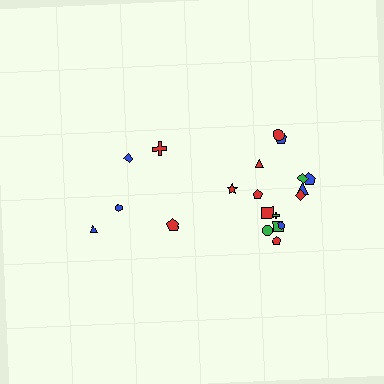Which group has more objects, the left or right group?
The right group.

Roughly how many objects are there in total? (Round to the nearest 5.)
Roughly 20 objects in total.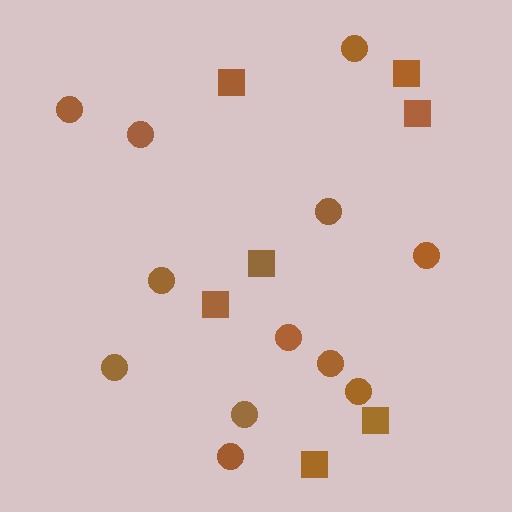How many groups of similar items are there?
There are 2 groups: one group of squares (7) and one group of circles (12).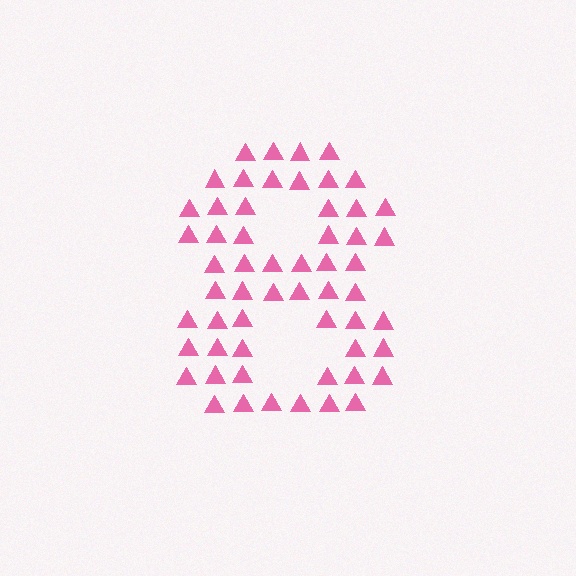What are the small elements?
The small elements are triangles.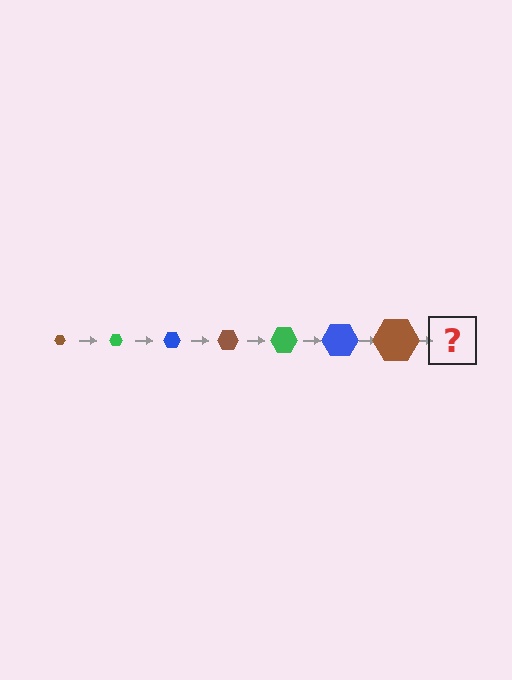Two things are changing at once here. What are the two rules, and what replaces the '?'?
The two rules are that the hexagon grows larger each step and the color cycles through brown, green, and blue. The '?' should be a green hexagon, larger than the previous one.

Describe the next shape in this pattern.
It should be a green hexagon, larger than the previous one.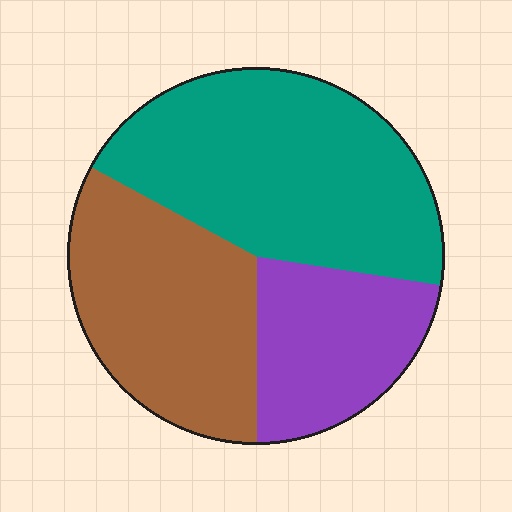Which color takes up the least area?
Purple, at roughly 20%.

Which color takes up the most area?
Teal, at roughly 45%.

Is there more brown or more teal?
Teal.